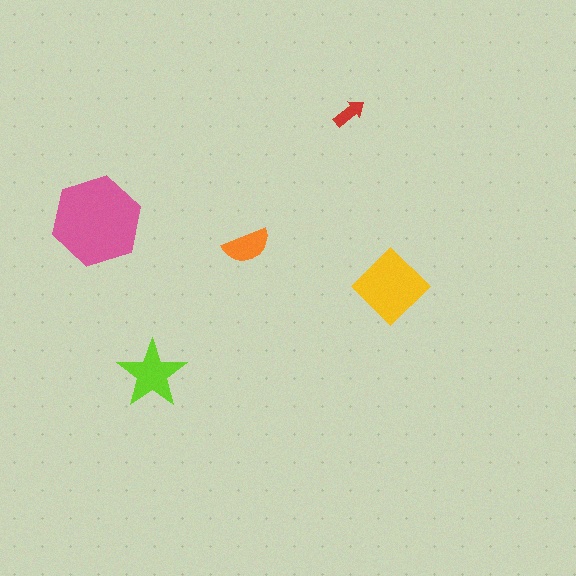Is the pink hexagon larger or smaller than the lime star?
Larger.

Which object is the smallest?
The red arrow.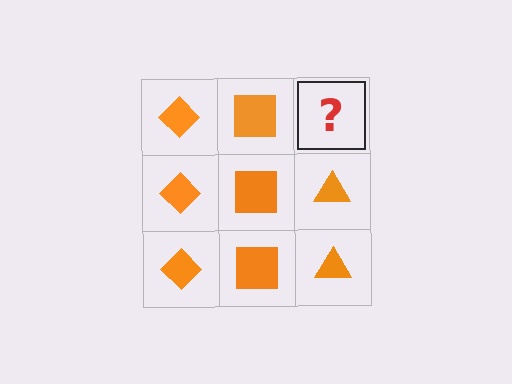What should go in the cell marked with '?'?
The missing cell should contain an orange triangle.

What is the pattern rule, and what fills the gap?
The rule is that each column has a consistent shape. The gap should be filled with an orange triangle.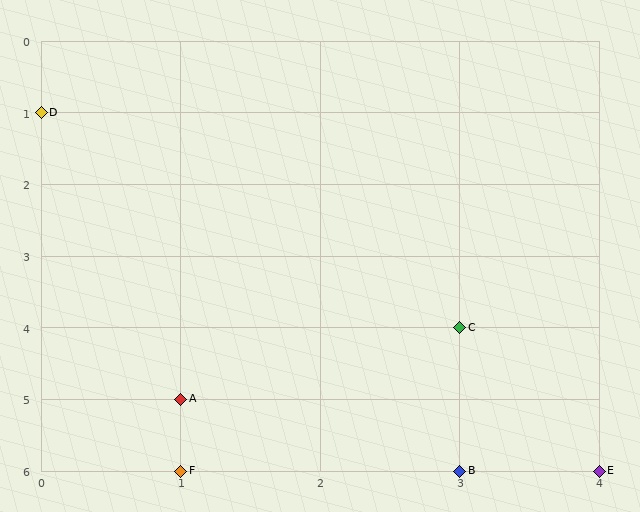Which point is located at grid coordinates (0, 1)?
Point D is at (0, 1).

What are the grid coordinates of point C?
Point C is at grid coordinates (3, 4).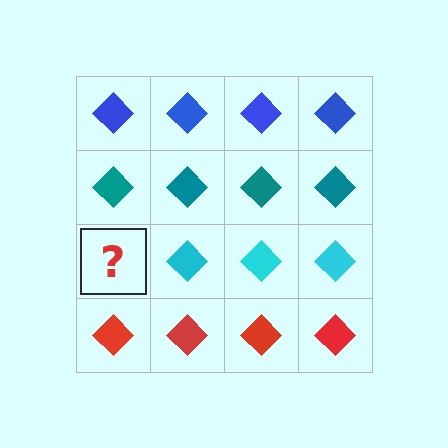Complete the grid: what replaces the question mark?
The question mark should be replaced with a cyan diamond.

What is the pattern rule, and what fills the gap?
The rule is that each row has a consistent color. The gap should be filled with a cyan diamond.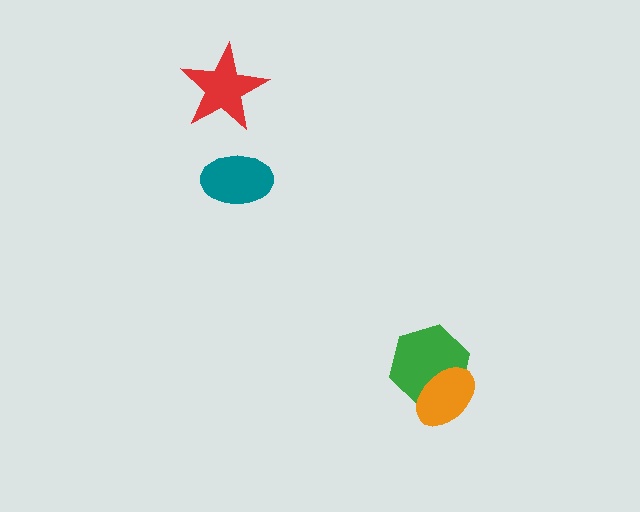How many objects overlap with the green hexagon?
1 object overlaps with the green hexagon.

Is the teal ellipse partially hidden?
No, no other shape covers it.